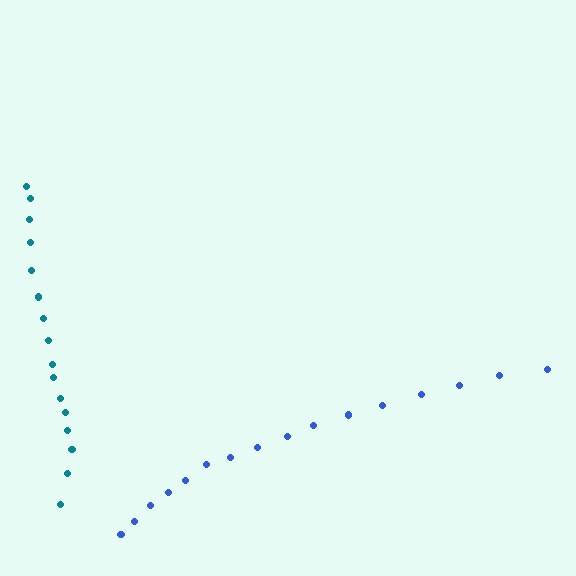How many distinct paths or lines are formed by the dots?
There are 2 distinct paths.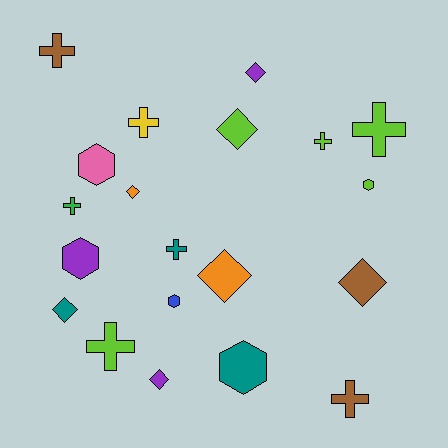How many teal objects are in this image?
There are 3 teal objects.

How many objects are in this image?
There are 20 objects.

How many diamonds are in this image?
There are 7 diamonds.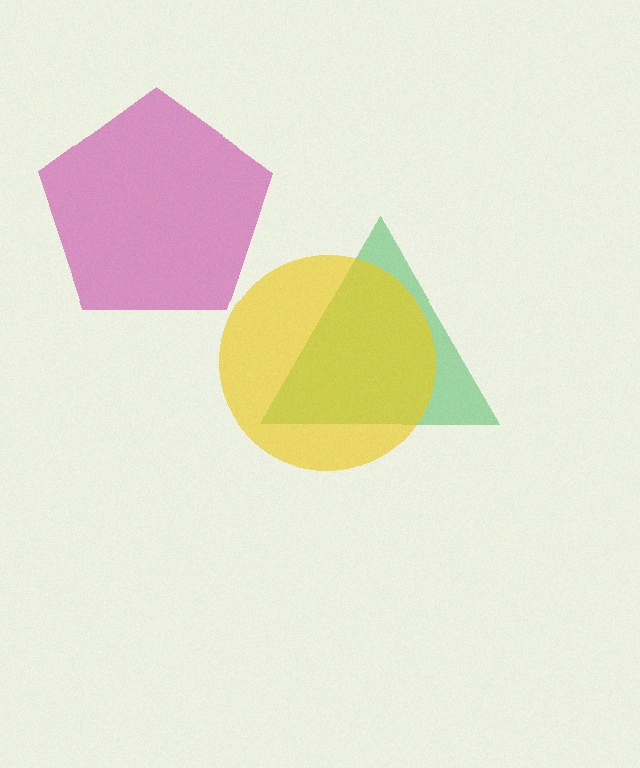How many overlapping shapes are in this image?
There are 3 overlapping shapes in the image.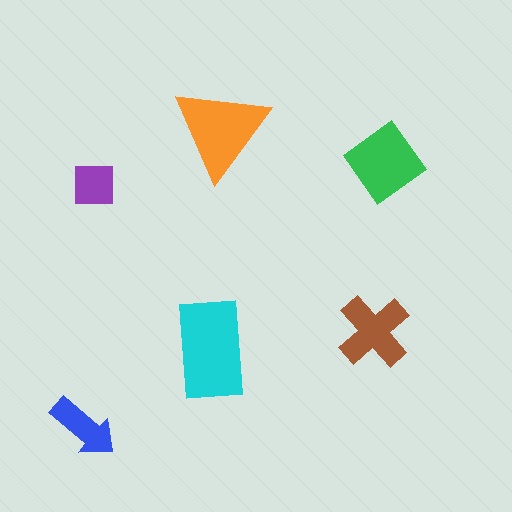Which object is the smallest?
The purple square.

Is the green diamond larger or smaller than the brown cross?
Larger.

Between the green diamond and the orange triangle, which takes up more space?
The orange triangle.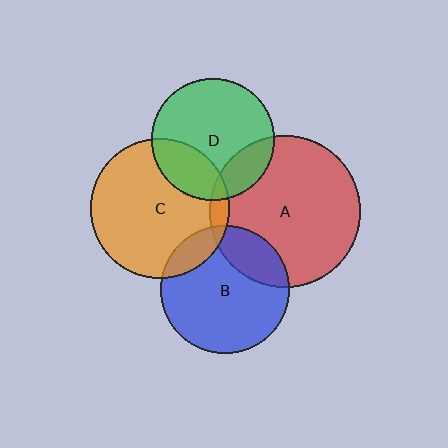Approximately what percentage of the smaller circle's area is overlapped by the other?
Approximately 20%.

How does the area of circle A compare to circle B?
Approximately 1.4 times.